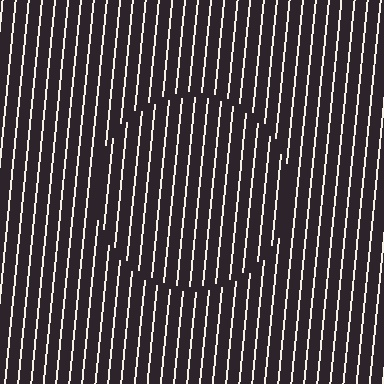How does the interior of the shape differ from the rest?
The interior of the shape contains the same grating, shifted by half a period — the contour is defined by the phase discontinuity where line-ends from the inner and outer gratings abut.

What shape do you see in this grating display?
An illusory circle. The interior of the shape contains the same grating, shifted by half a period — the contour is defined by the phase discontinuity where line-ends from the inner and outer gratings abut.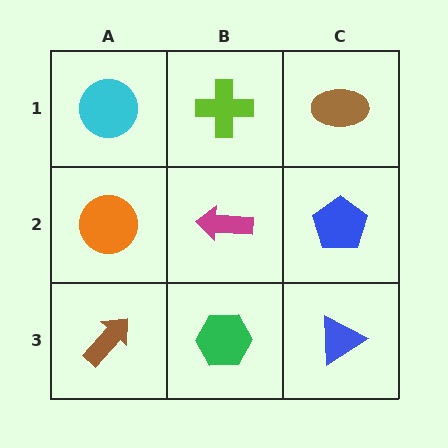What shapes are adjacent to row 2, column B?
A lime cross (row 1, column B), a green hexagon (row 3, column B), an orange circle (row 2, column A), a blue pentagon (row 2, column C).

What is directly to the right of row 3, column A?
A green hexagon.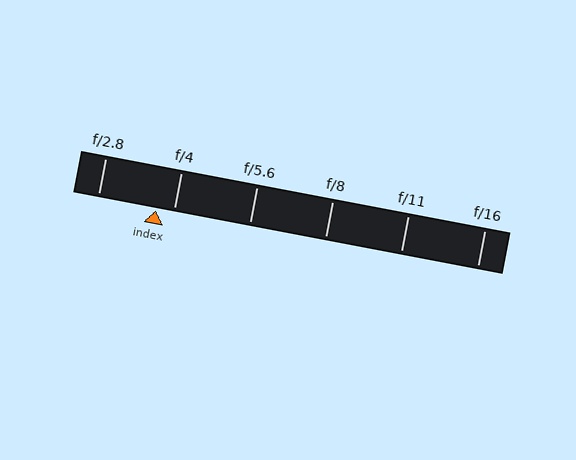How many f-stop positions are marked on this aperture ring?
There are 6 f-stop positions marked.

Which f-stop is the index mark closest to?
The index mark is closest to f/4.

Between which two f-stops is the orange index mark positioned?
The index mark is between f/2.8 and f/4.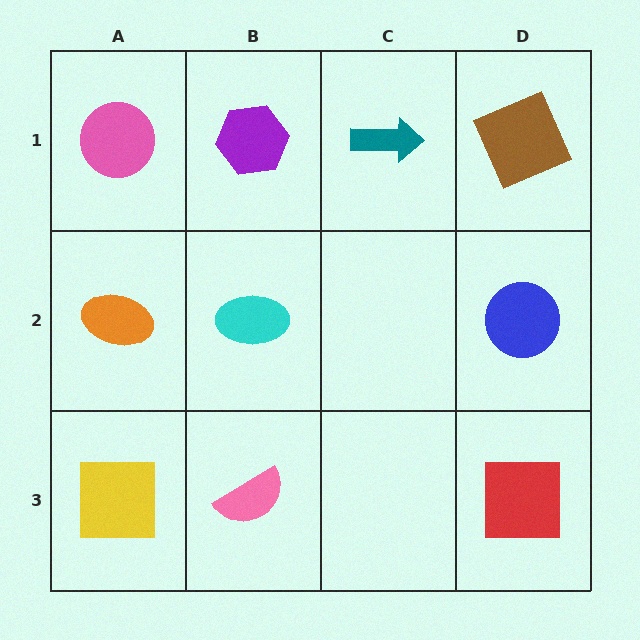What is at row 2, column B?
A cyan ellipse.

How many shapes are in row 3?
3 shapes.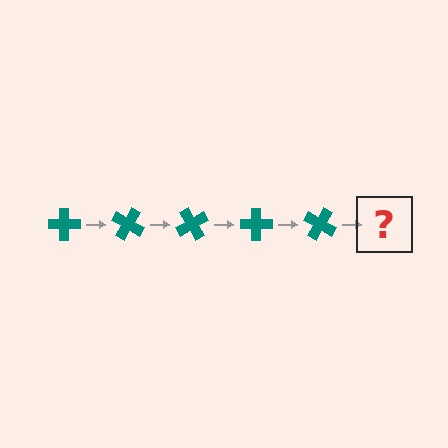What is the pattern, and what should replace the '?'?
The pattern is that the cross rotates 30 degrees each step. The '?' should be a teal cross rotated 150 degrees.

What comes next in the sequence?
The next element should be a teal cross rotated 150 degrees.